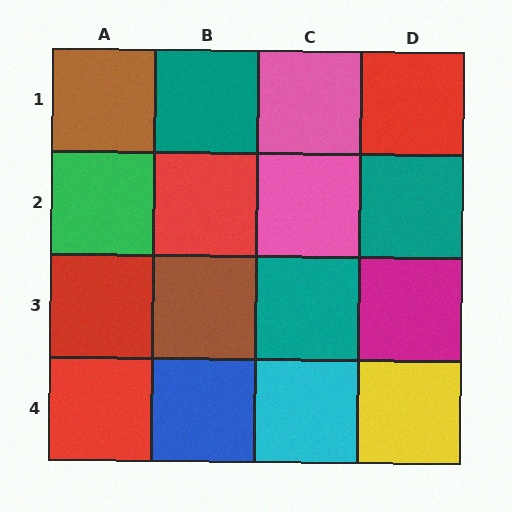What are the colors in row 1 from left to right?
Brown, teal, pink, red.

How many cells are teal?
3 cells are teal.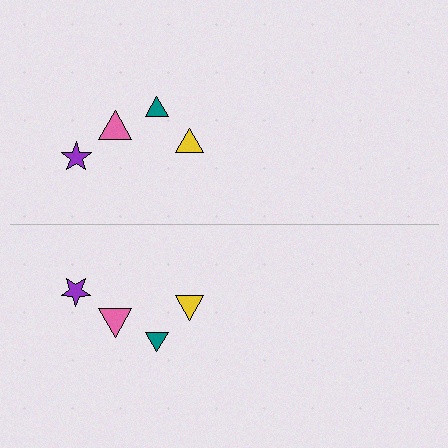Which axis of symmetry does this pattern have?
The pattern has a horizontal axis of symmetry running through the center of the image.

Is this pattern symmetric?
Yes, this pattern has bilateral (reflection) symmetry.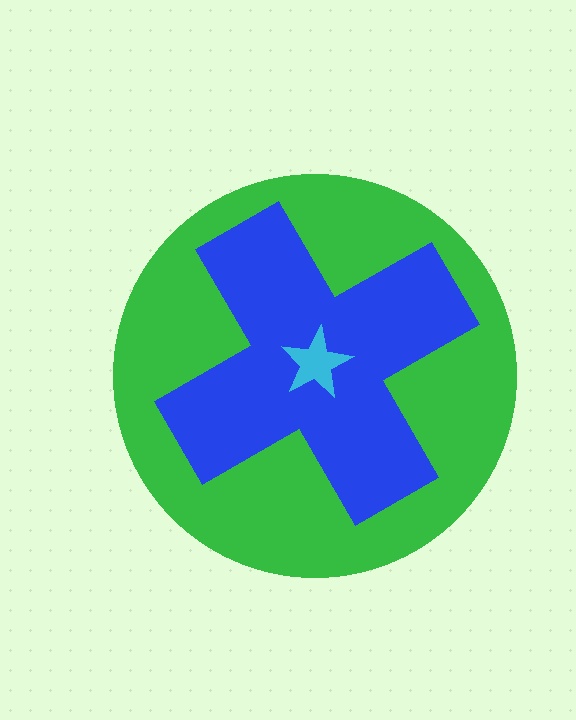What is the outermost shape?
The green circle.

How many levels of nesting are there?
3.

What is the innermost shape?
The cyan star.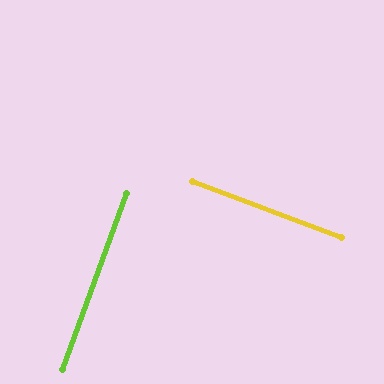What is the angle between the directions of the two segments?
Approximately 90 degrees.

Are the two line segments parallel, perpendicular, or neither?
Perpendicular — they meet at approximately 90°.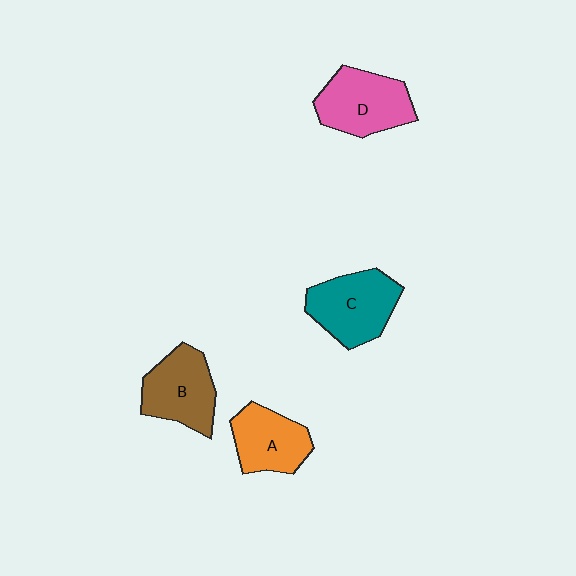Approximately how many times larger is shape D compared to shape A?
Approximately 1.2 times.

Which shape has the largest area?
Shape C (teal).